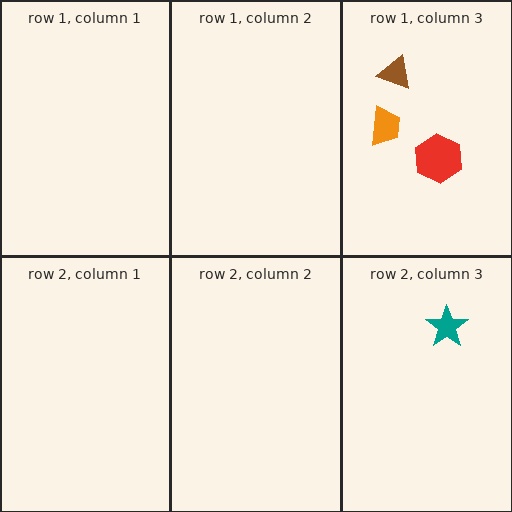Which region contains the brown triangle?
The row 1, column 3 region.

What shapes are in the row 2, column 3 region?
The teal star.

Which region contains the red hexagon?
The row 1, column 3 region.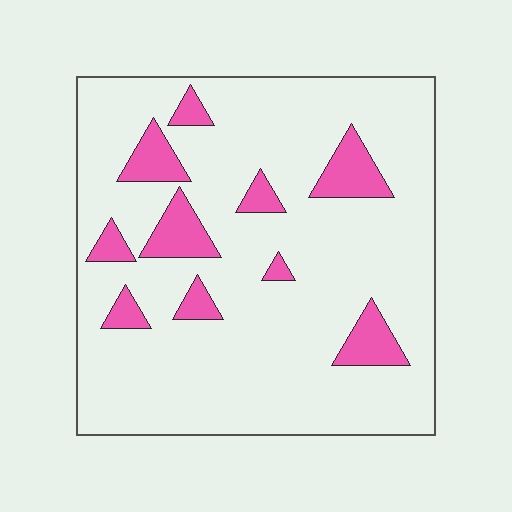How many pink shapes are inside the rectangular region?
10.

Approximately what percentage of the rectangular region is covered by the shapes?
Approximately 15%.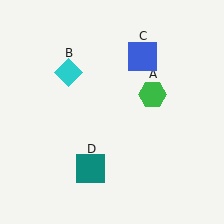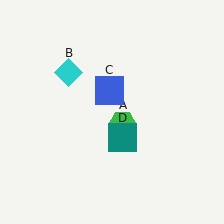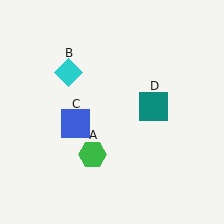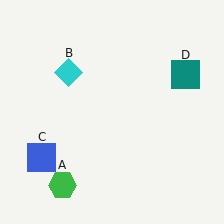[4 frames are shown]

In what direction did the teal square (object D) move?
The teal square (object D) moved up and to the right.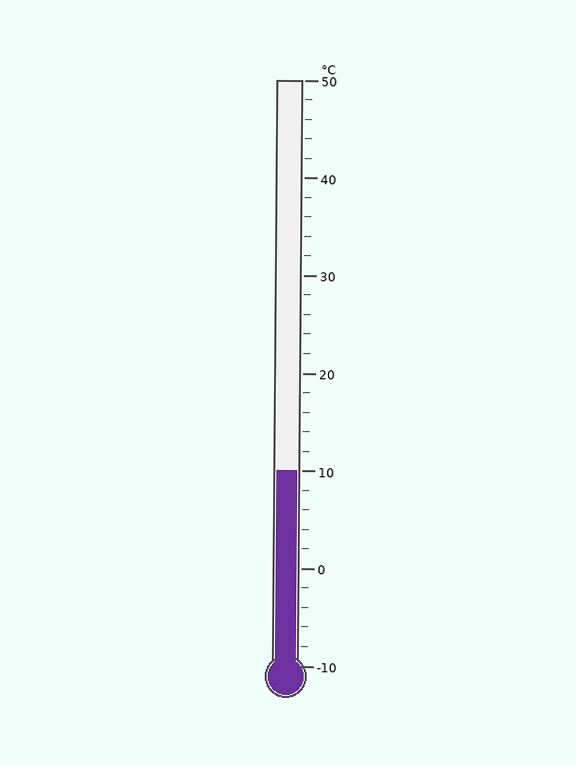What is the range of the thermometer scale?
The thermometer scale ranges from -10°C to 50°C.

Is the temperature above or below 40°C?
The temperature is below 40°C.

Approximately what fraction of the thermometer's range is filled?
The thermometer is filled to approximately 35% of its range.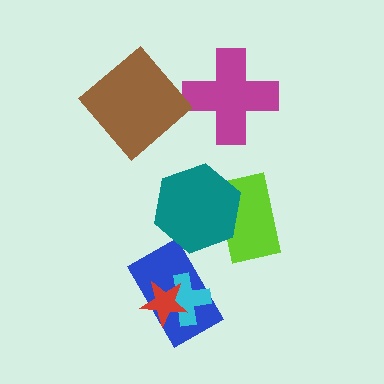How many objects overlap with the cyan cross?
2 objects overlap with the cyan cross.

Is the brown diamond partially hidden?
No, no other shape covers it.